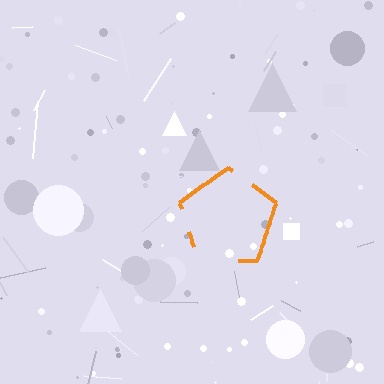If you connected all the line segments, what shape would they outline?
They would outline a pentagon.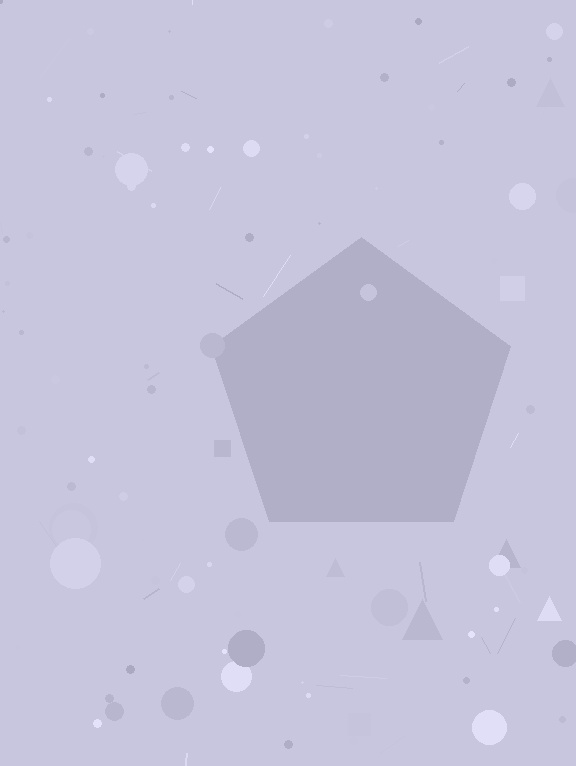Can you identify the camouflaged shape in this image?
The camouflaged shape is a pentagon.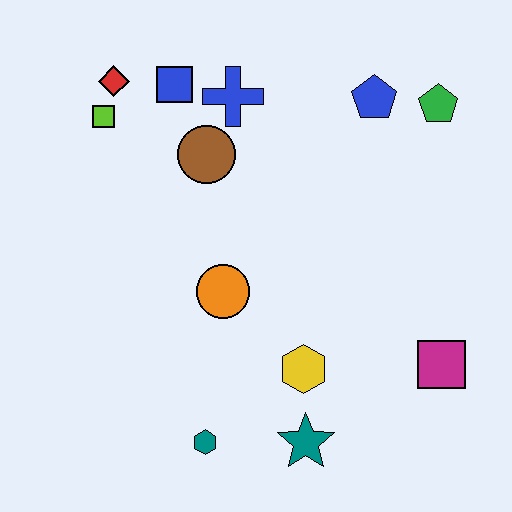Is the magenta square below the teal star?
No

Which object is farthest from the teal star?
The red diamond is farthest from the teal star.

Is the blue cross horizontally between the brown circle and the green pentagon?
Yes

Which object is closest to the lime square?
The red diamond is closest to the lime square.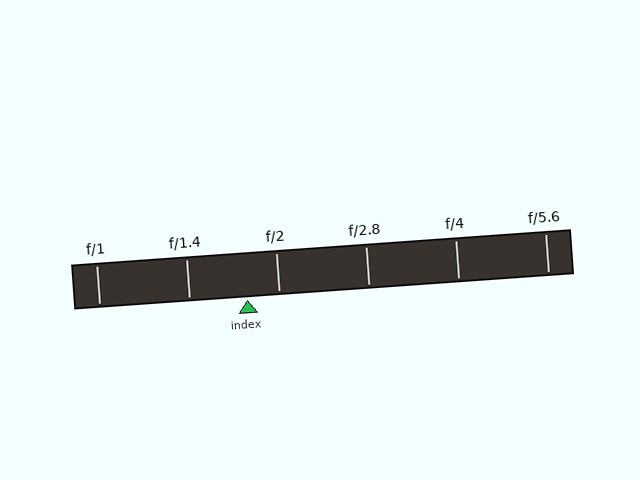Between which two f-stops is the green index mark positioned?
The index mark is between f/1.4 and f/2.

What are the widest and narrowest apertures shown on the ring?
The widest aperture shown is f/1 and the narrowest is f/5.6.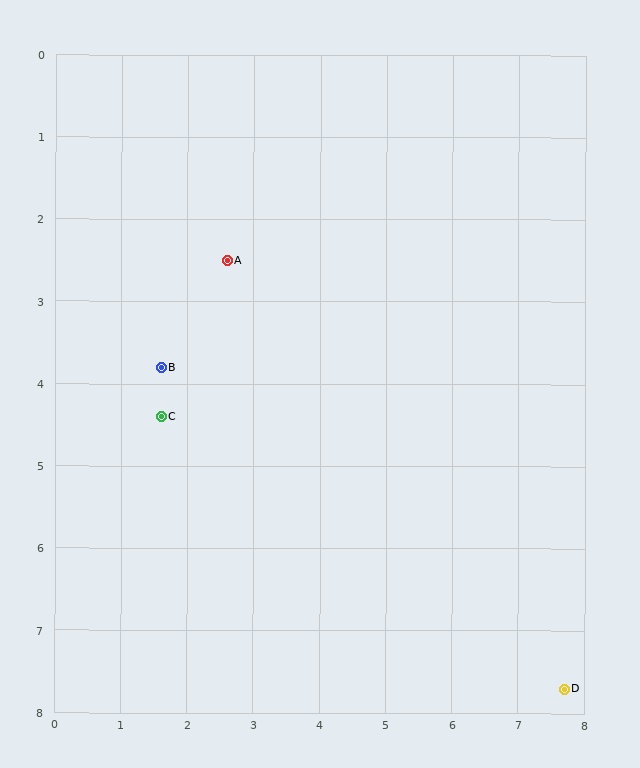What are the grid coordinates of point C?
Point C is at approximately (1.6, 4.4).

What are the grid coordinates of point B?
Point B is at approximately (1.6, 3.8).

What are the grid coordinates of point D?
Point D is at approximately (7.7, 7.7).